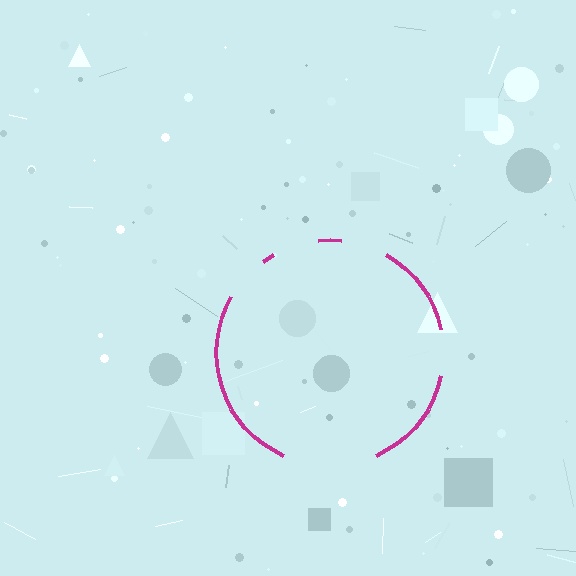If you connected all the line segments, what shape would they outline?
They would outline a circle.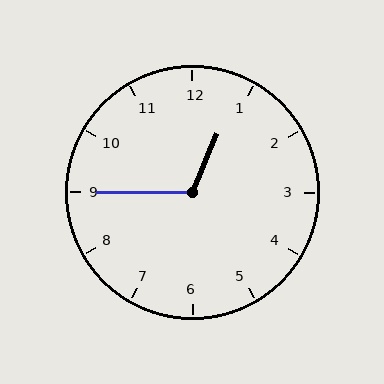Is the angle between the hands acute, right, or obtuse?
It is obtuse.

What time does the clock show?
12:45.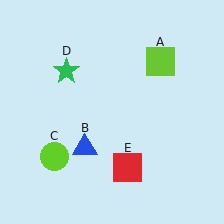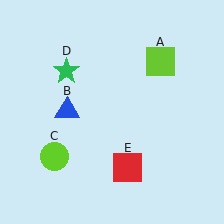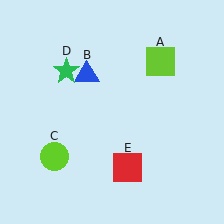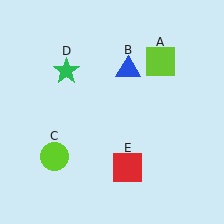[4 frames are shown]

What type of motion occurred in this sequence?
The blue triangle (object B) rotated clockwise around the center of the scene.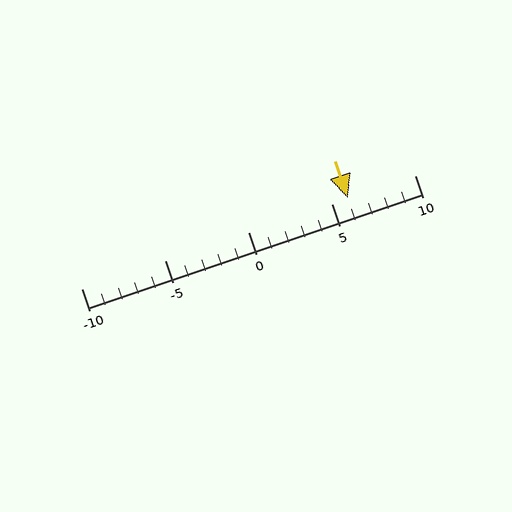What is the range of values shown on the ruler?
The ruler shows values from -10 to 10.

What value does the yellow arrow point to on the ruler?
The yellow arrow points to approximately 6.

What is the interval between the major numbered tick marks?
The major tick marks are spaced 5 units apart.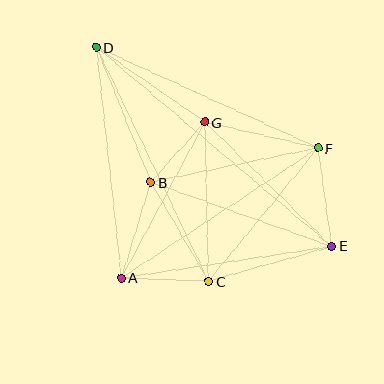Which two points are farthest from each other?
Points D and E are farthest from each other.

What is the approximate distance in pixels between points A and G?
The distance between A and G is approximately 177 pixels.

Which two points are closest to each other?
Points B and G are closest to each other.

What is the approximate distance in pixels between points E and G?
The distance between E and G is approximately 178 pixels.